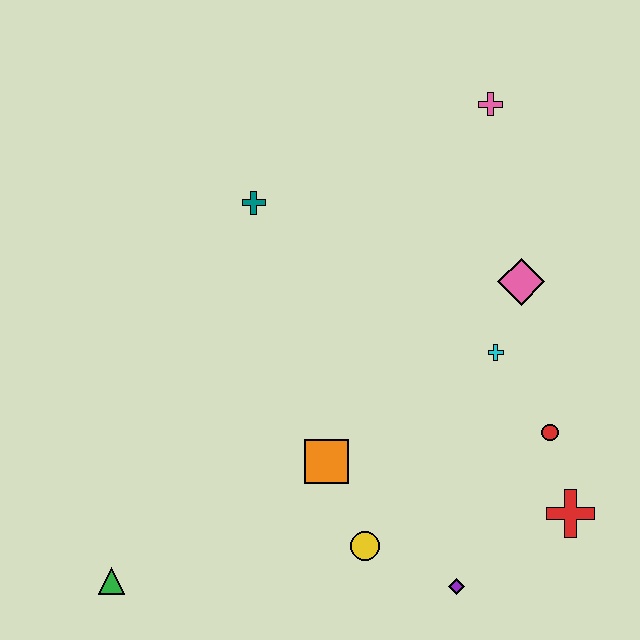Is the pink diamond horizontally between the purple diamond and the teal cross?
No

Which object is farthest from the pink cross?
The green triangle is farthest from the pink cross.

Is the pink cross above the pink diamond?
Yes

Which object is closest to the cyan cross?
The pink diamond is closest to the cyan cross.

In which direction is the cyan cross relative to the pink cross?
The cyan cross is below the pink cross.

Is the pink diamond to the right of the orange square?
Yes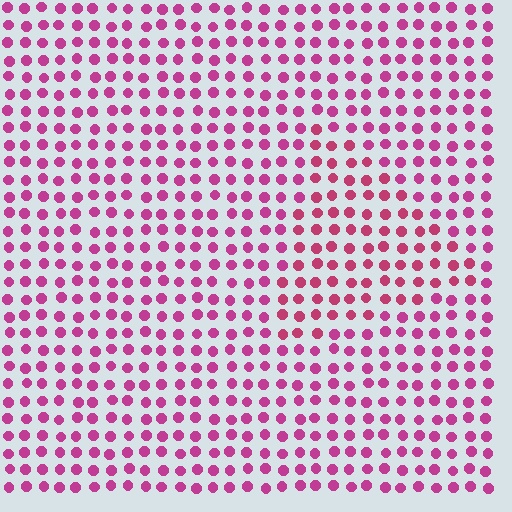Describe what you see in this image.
The image is filled with small magenta elements in a uniform arrangement. A triangle-shaped region is visible where the elements are tinted to a slightly different hue, forming a subtle color boundary.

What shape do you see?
I see a triangle.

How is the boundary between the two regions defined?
The boundary is defined purely by a slight shift in hue (about 17 degrees). Spacing, size, and orientation are identical on both sides.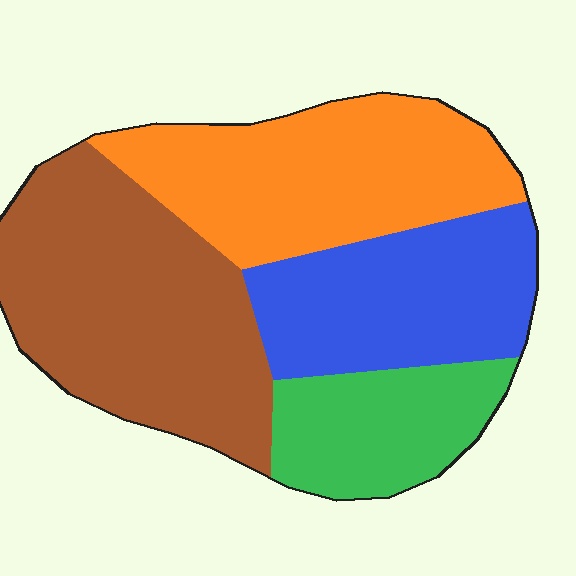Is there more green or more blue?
Blue.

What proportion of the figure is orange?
Orange covers about 30% of the figure.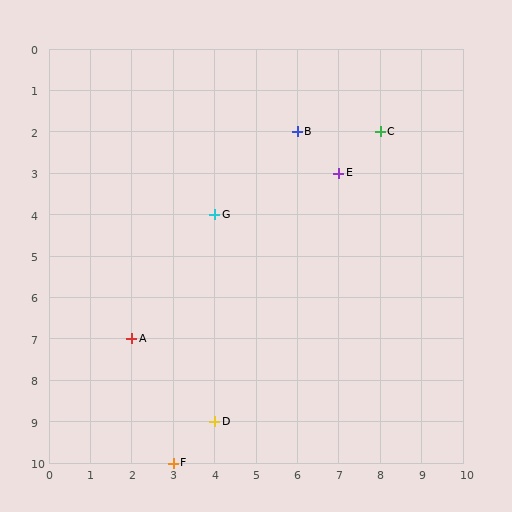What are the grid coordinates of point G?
Point G is at grid coordinates (4, 4).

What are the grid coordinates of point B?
Point B is at grid coordinates (6, 2).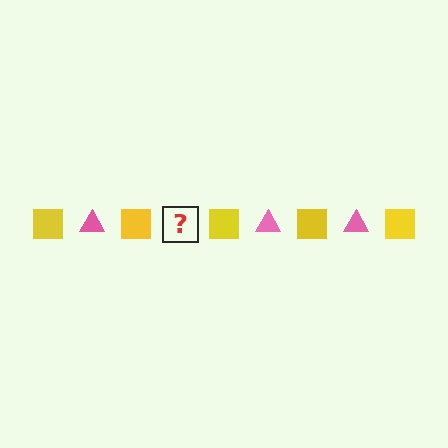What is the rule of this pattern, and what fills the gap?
The rule is that the pattern alternates between yellow square and pink triangle. The gap should be filled with a pink triangle.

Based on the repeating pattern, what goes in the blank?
The blank should be a pink triangle.